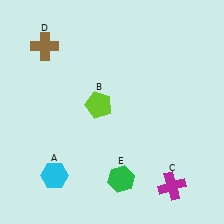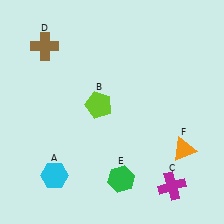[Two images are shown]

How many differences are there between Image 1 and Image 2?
There is 1 difference between the two images.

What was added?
An orange triangle (F) was added in Image 2.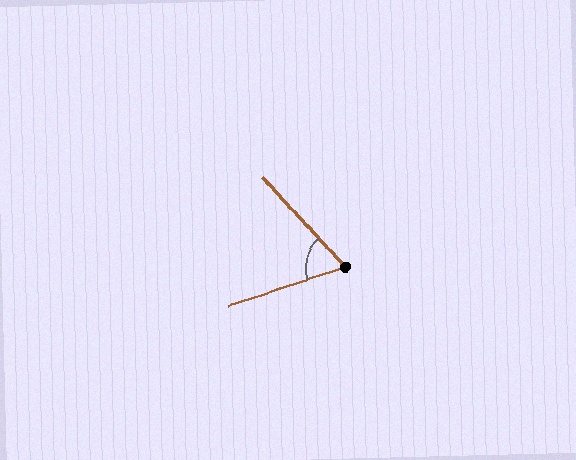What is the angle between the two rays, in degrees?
Approximately 66 degrees.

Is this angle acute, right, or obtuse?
It is acute.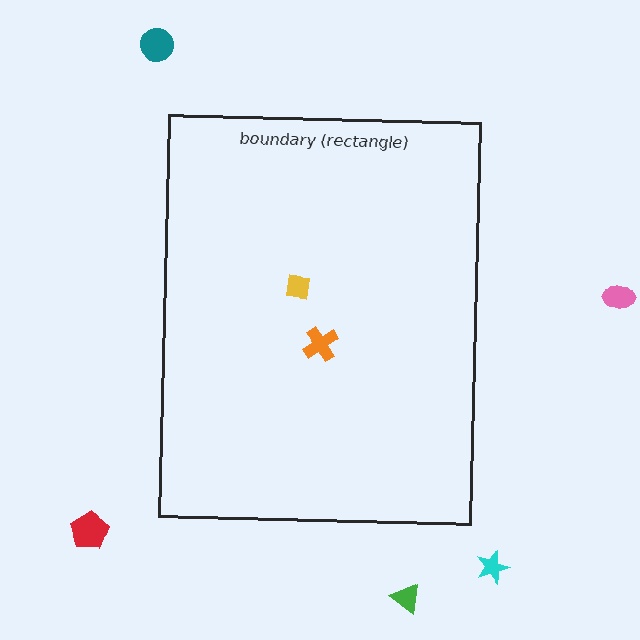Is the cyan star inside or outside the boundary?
Outside.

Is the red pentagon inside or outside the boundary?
Outside.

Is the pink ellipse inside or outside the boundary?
Outside.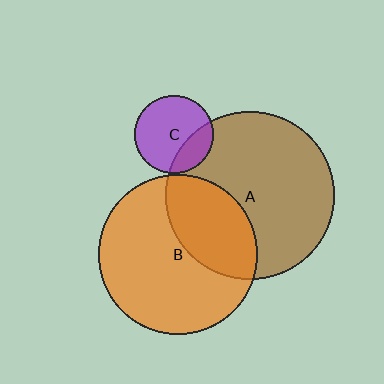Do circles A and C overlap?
Yes.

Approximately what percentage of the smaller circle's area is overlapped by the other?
Approximately 25%.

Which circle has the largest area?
Circle A (brown).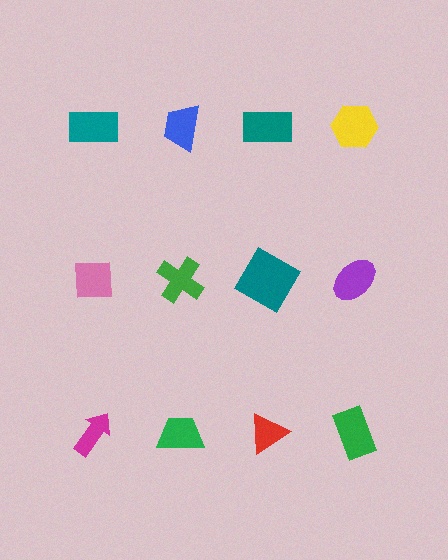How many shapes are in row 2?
4 shapes.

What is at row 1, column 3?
A teal rectangle.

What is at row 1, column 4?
A yellow hexagon.